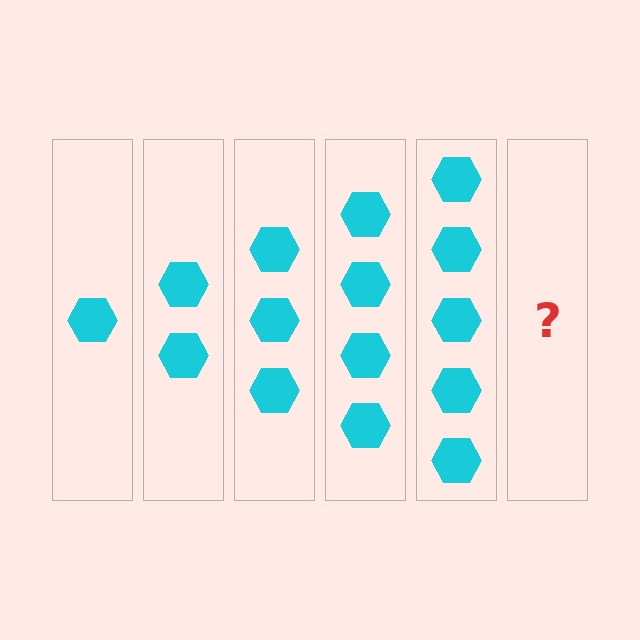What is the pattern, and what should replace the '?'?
The pattern is that each step adds one more hexagon. The '?' should be 6 hexagons.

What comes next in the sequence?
The next element should be 6 hexagons.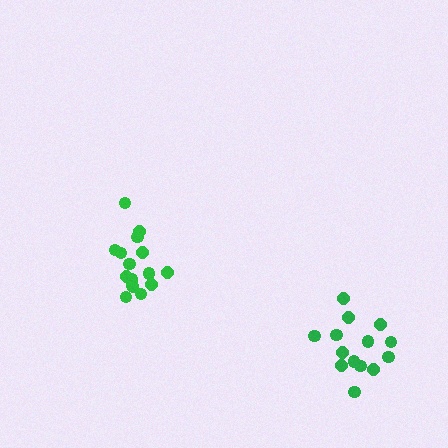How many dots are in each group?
Group 1: 16 dots, Group 2: 14 dots (30 total).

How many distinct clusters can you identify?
There are 2 distinct clusters.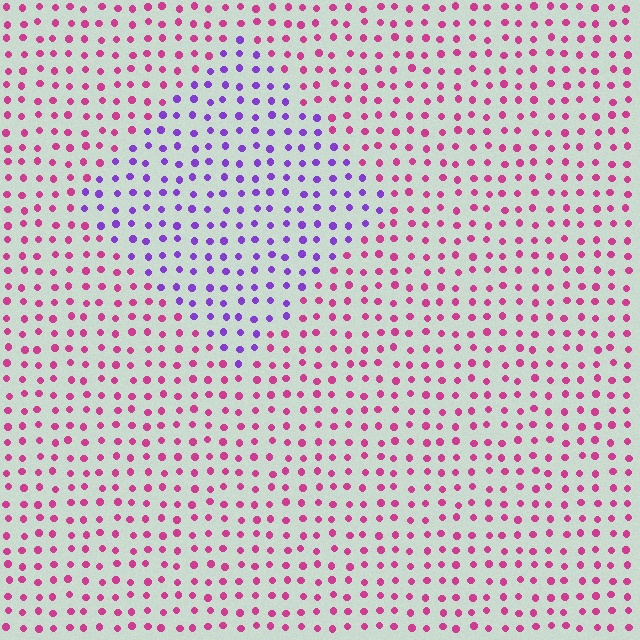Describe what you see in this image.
The image is filled with small magenta elements in a uniform arrangement. A diamond-shaped region is visible where the elements are tinted to a slightly different hue, forming a subtle color boundary.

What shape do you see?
I see a diamond.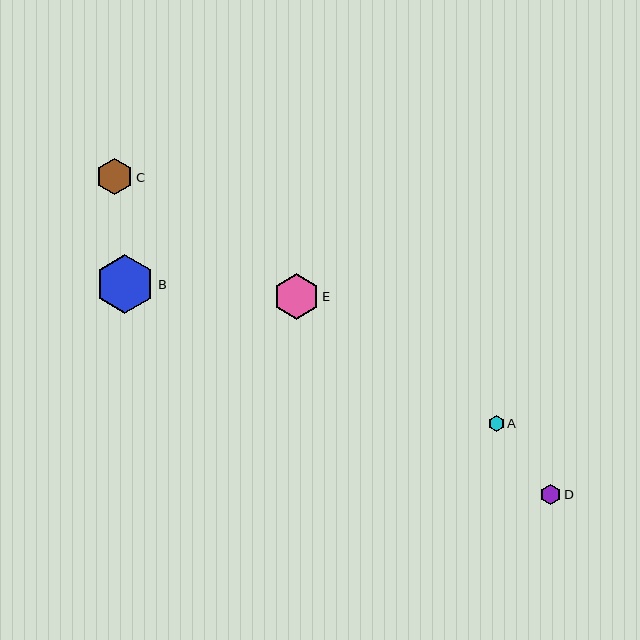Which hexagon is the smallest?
Hexagon A is the smallest with a size of approximately 16 pixels.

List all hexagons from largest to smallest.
From largest to smallest: B, E, C, D, A.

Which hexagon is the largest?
Hexagon B is the largest with a size of approximately 60 pixels.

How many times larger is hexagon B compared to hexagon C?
Hexagon B is approximately 1.7 times the size of hexagon C.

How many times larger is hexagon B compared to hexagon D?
Hexagon B is approximately 2.9 times the size of hexagon D.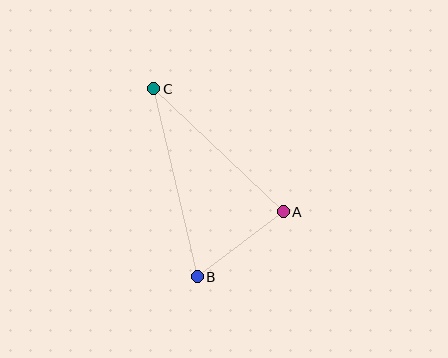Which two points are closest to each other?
Points A and B are closest to each other.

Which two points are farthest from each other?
Points B and C are farthest from each other.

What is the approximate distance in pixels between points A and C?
The distance between A and C is approximately 178 pixels.